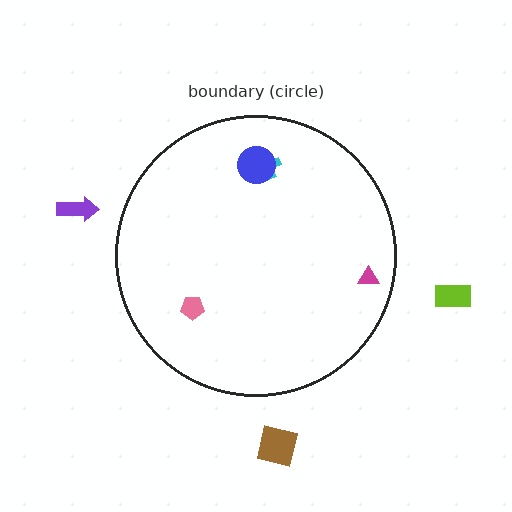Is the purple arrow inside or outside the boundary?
Outside.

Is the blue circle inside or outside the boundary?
Inside.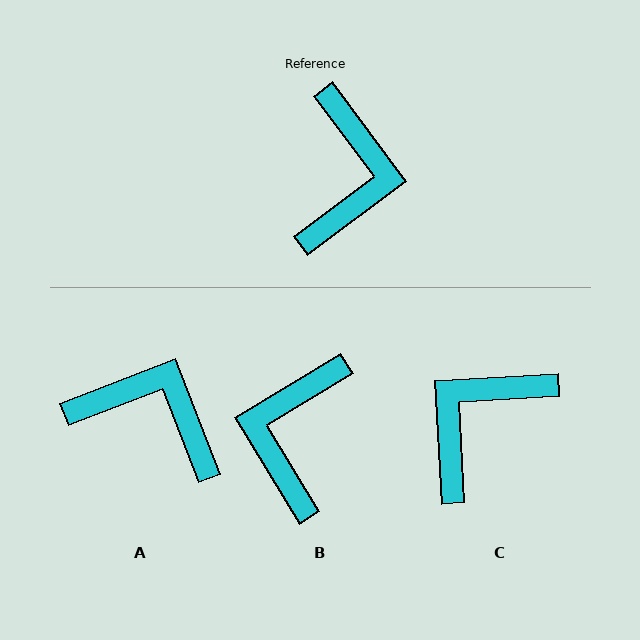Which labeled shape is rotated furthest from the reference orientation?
B, about 174 degrees away.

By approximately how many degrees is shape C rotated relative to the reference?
Approximately 146 degrees counter-clockwise.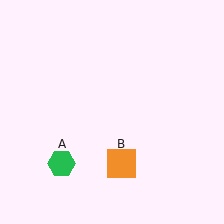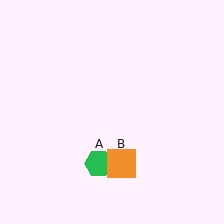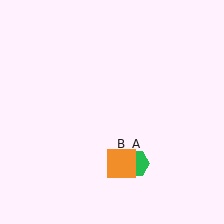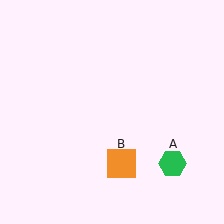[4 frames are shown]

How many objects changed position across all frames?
1 object changed position: green hexagon (object A).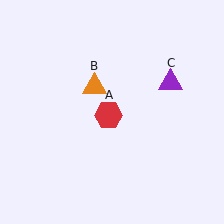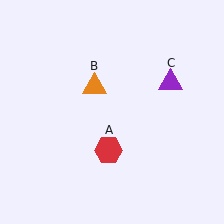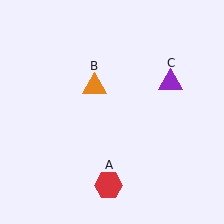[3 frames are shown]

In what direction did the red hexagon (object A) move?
The red hexagon (object A) moved down.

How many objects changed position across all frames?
1 object changed position: red hexagon (object A).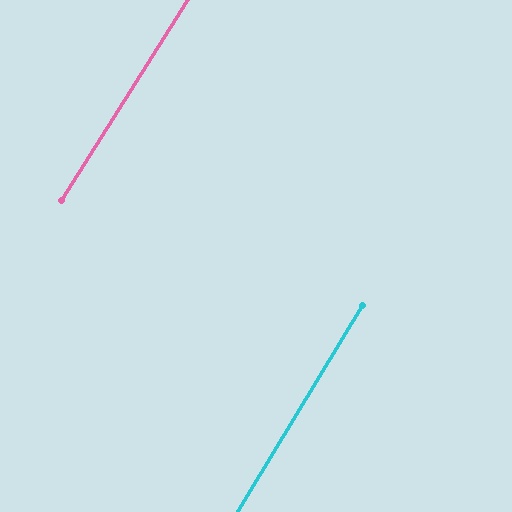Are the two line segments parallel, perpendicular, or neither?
Parallel — their directions differ by only 1.0°.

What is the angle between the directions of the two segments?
Approximately 1 degree.